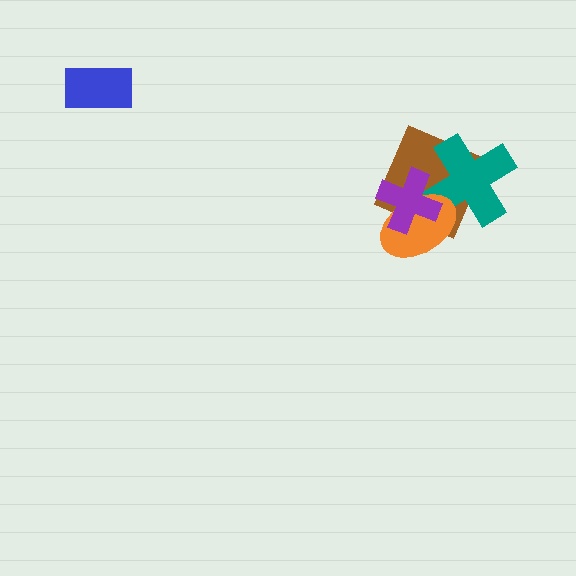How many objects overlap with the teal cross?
3 objects overlap with the teal cross.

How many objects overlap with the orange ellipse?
3 objects overlap with the orange ellipse.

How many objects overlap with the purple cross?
3 objects overlap with the purple cross.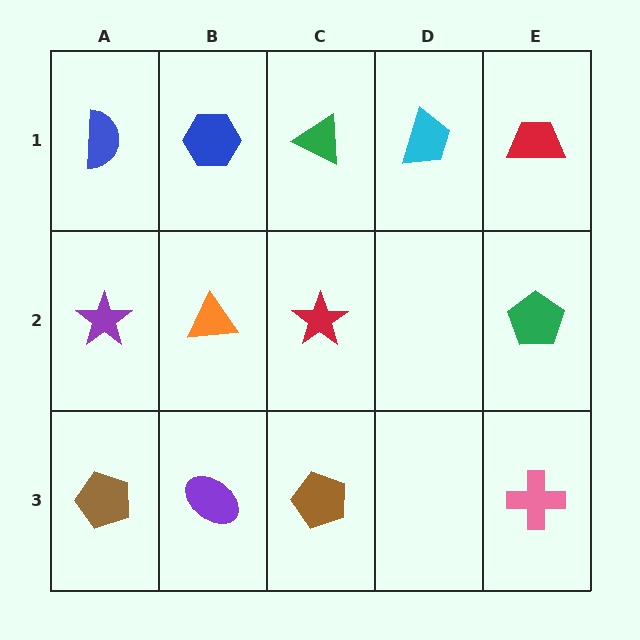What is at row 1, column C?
A green triangle.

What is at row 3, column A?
A brown pentagon.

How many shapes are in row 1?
5 shapes.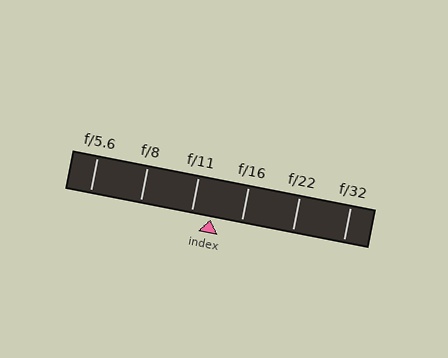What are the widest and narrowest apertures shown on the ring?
The widest aperture shown is f/5.6 and the narrowest is f/32.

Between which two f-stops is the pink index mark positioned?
The index mark is between f/11 and f/16.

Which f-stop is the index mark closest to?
The index mark is closest to f/11.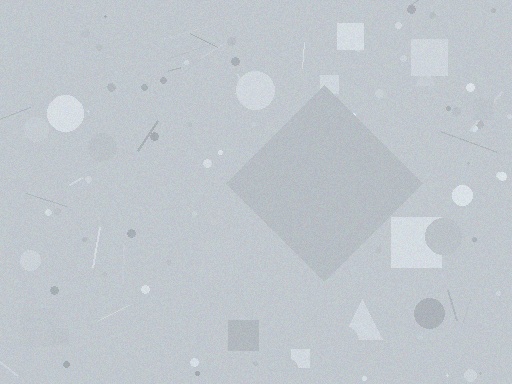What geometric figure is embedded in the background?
A diamond is embedded in the background.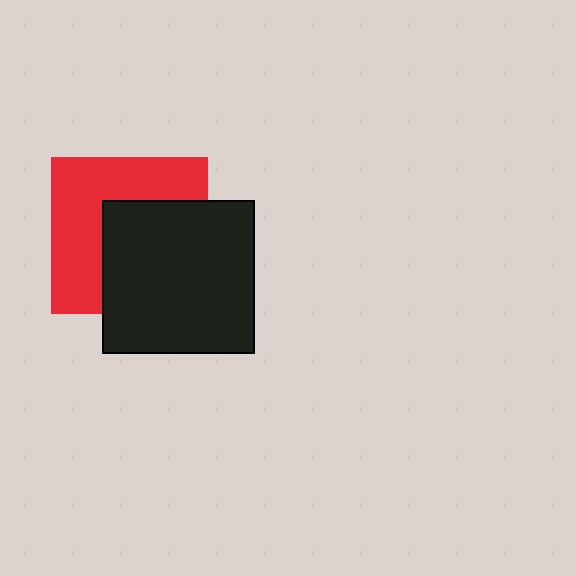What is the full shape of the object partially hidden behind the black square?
The partially hidden object is a red square.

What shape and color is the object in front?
The object in front is a black square.